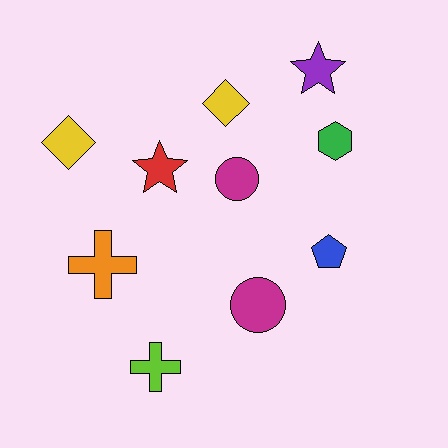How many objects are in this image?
There are 10 objects.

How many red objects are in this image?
There is 1 red object.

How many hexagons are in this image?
There is 1 hexagon.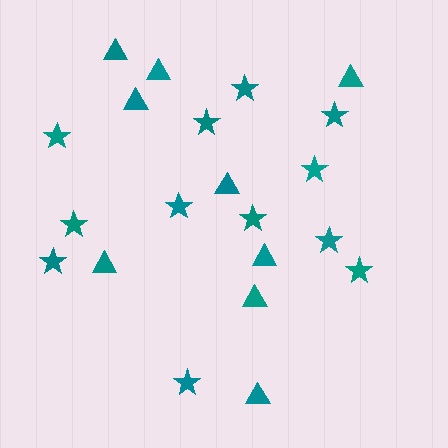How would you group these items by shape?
There are 2 groups: one group of stars (12) and one group of triangles (9).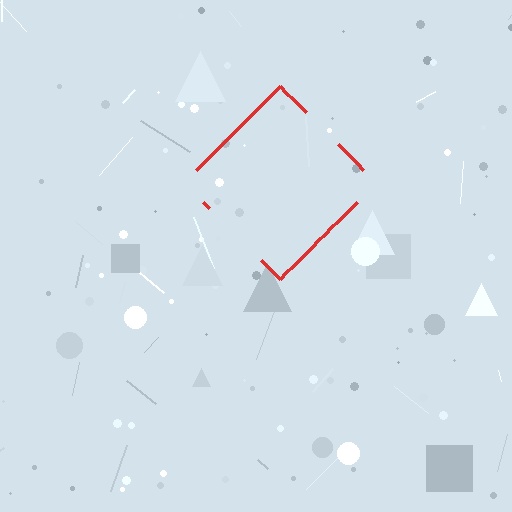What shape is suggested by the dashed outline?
The dashed outline suggests a diamond.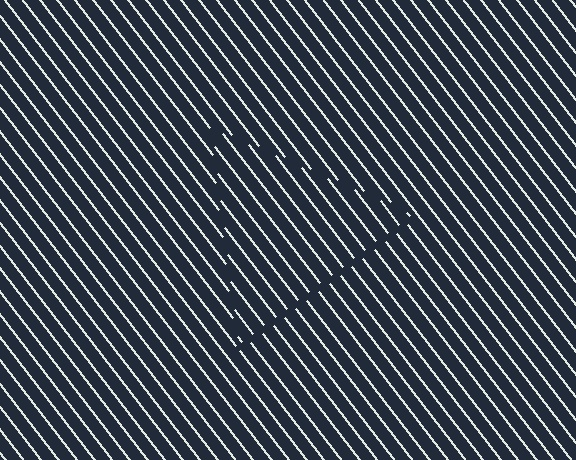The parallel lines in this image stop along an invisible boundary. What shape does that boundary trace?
An illusory triangle. The interior of the shape contains the same grating, shifted by half a period — the contour is defined by the phase discontinuity where line-ends from the inner and outer gratings abut.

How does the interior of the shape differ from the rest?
The interior of the shape contains the same grating, shifted by half a period — the contour is defined by the phase discontinuity where line-ends from the inner and outer gratings abut.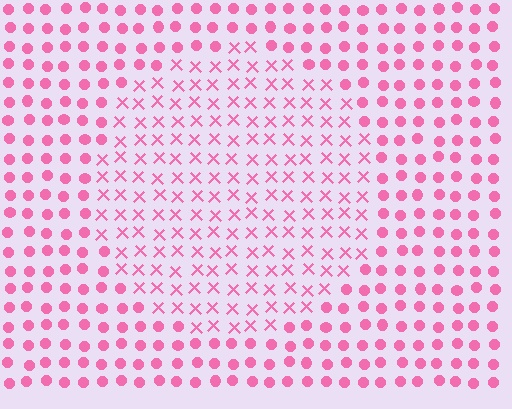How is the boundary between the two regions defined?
The boundary is defined by a change in element shape: X marks inside vs. circles outside. All elements share the same color and spacing.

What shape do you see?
I see a circle.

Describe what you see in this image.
The image is filled with small pink elements arranged in a uniform grid. A circle-shaped region contains X marks, while the surrounding area contains circles. The boundary is defined purely by the change in element shape.